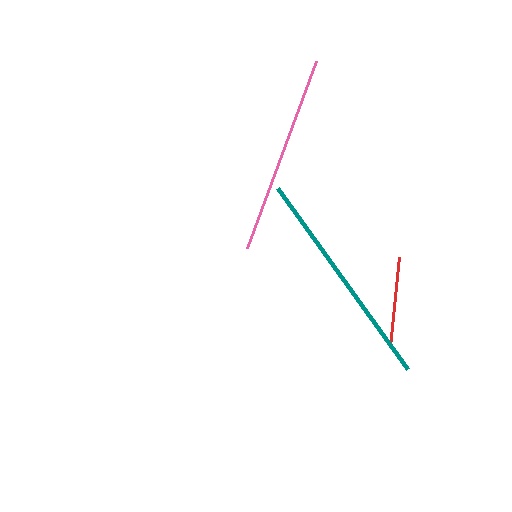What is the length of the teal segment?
The teal segment is approximately 222 pixels long.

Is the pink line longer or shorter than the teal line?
The teal line is longer than the pink line.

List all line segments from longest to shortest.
From longest to shortest: teal, pink, red.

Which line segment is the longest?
The teal line is the longest at approximately 222 pixels.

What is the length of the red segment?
The red segment is approximately 89 pixels long.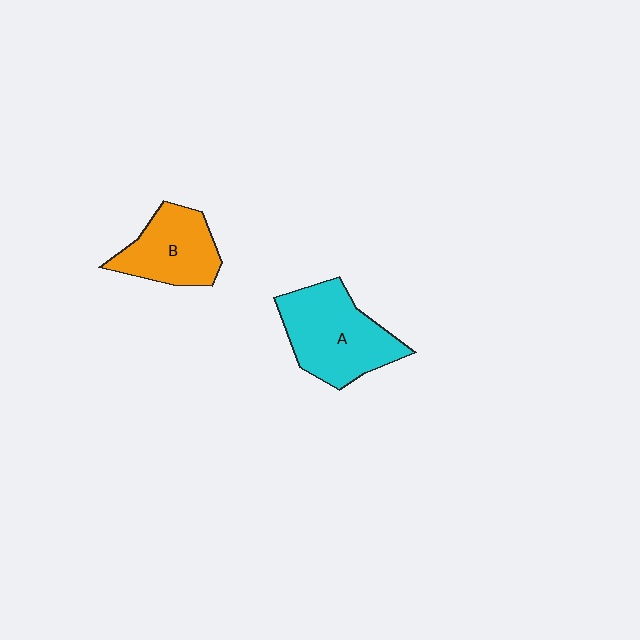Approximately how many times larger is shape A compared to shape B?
Approximately 1.4 times.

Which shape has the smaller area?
Shape B (orange).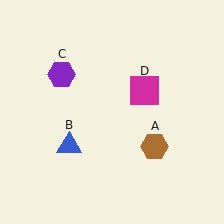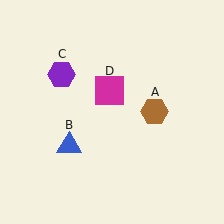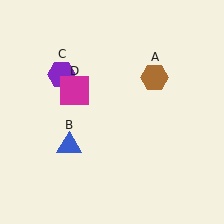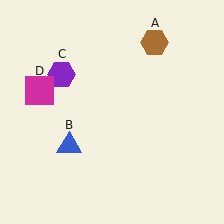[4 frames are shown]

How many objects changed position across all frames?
2 objects changed position: brown hexagon (object A), magenta square (object D).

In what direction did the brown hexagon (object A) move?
The brown hexagon (object A) moved up.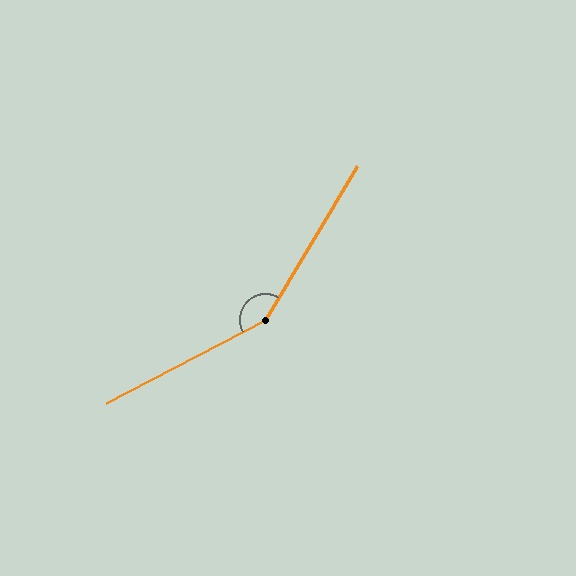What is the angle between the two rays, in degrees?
Approximately 149 degrees.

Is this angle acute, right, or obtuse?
It is obtuse.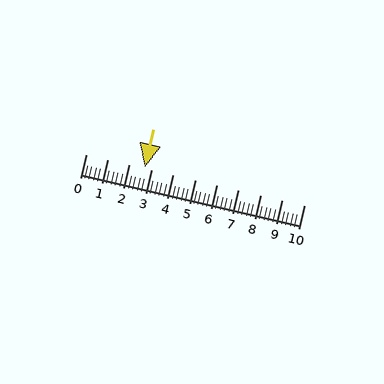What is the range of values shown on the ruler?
The ruler shows values from 0 to 10.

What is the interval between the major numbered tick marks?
The major tick marks are spaced 1 units apart.